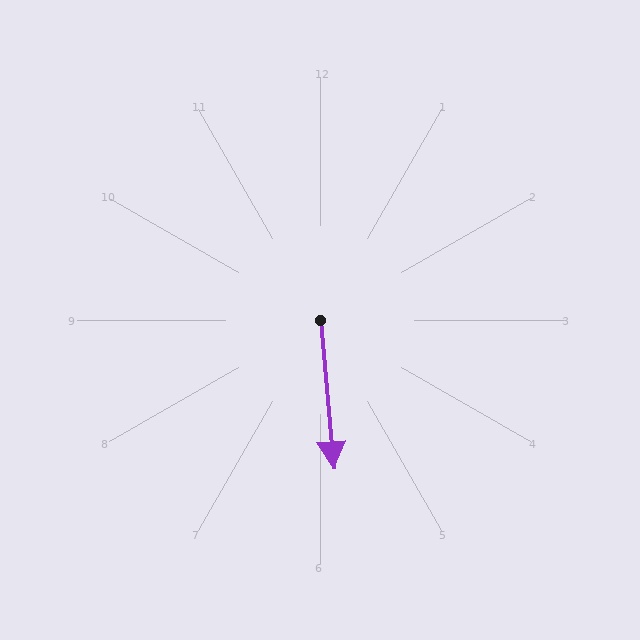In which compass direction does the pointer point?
South.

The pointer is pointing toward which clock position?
Roughly 6 o'clock.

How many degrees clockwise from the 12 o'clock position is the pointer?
Approximately 175 degrees.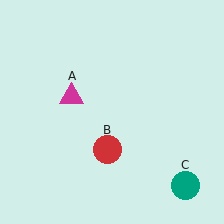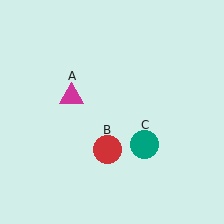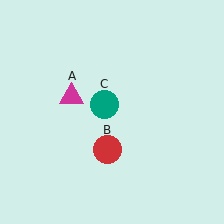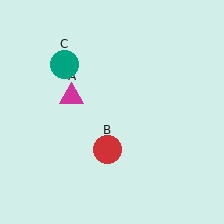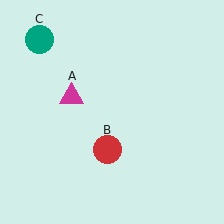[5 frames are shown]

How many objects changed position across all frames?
1 object changed position: teal circle (object C).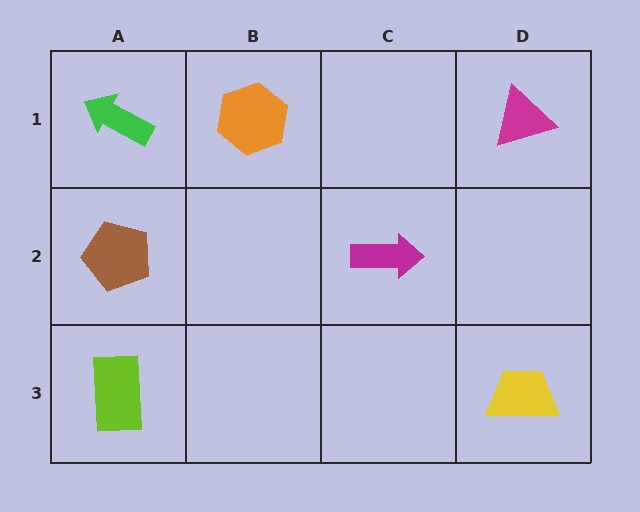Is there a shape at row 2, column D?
No, that cell is empty.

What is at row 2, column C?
A magenta arrow.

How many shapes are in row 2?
2 shapes.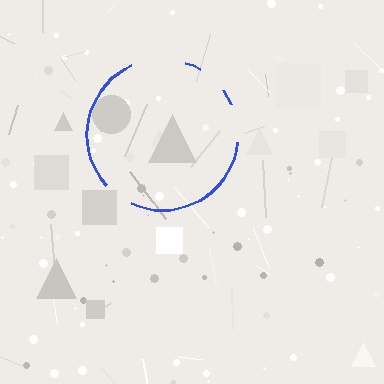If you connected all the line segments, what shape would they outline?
They would outline a circle.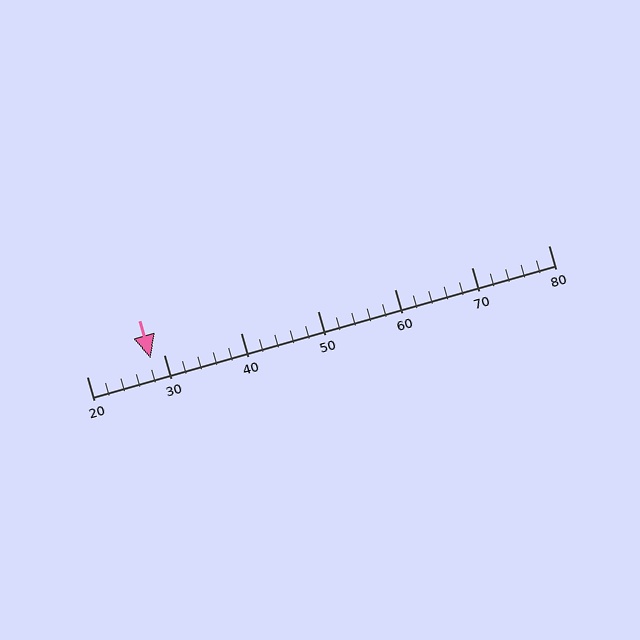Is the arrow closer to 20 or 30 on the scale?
The arrow is closer to 30.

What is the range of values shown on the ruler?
The ruler shows values from 20 to 80.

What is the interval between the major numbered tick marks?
The major tick marks are spaced 10 units apart.